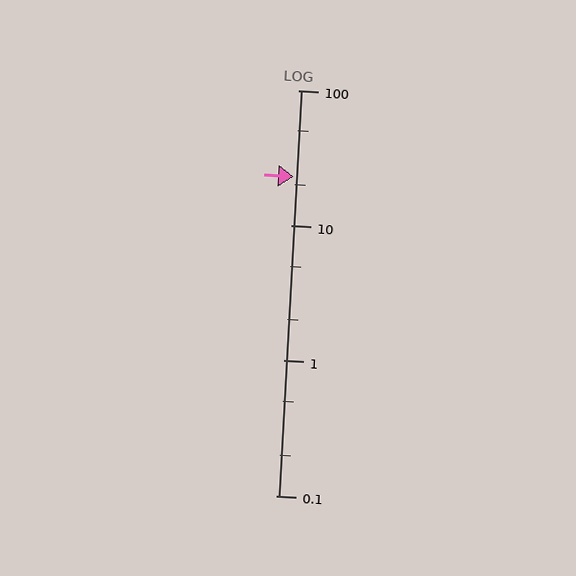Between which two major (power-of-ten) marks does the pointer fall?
The pointer is between 10 and 100.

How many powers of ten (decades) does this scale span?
The scale spans 3 decades, from 0.1 to 100.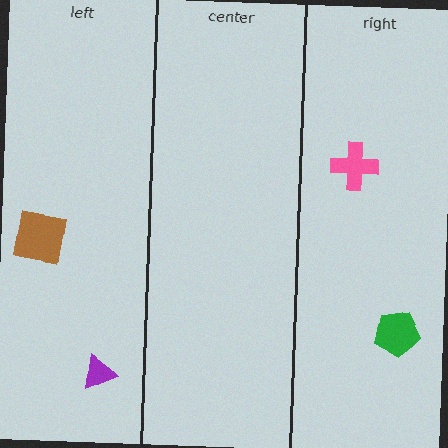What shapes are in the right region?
The pink cross, the green pentagon.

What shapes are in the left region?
The purple triangle, the brown square.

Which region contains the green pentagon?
The right region.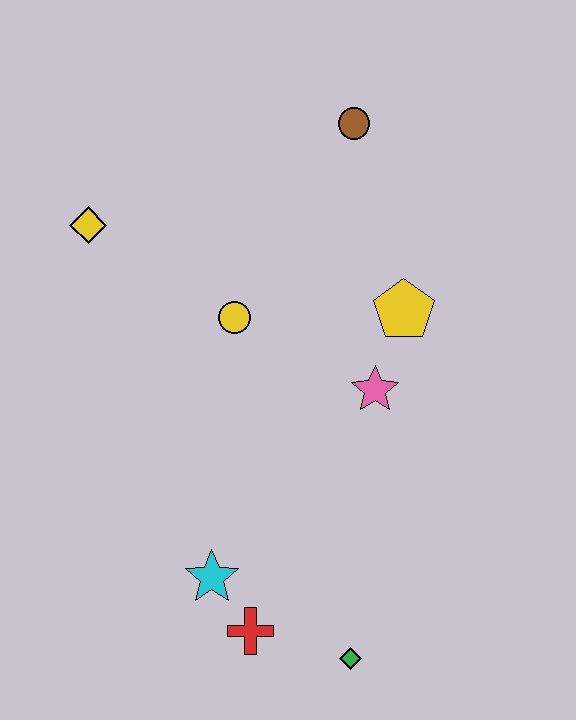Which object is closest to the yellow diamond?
The yellow circle is closest to the yellow diamond.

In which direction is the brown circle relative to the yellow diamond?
The brown circle is to the right of the yellow diamond.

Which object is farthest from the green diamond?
The brown circle is farthest from the green diamond.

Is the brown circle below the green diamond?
No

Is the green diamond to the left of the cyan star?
No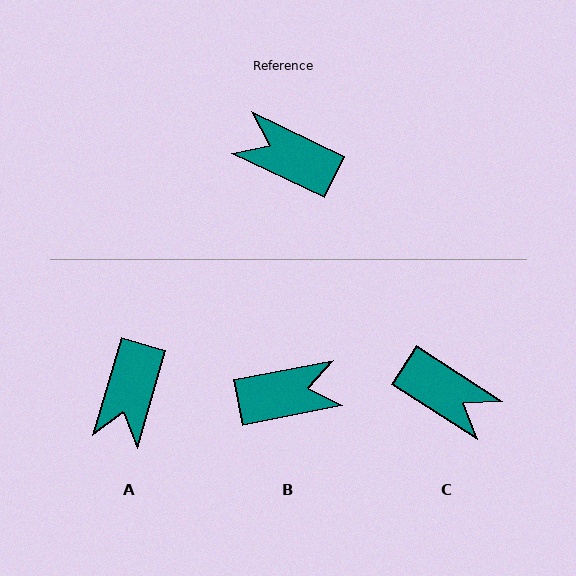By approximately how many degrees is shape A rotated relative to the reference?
Approximately 99 degrees counter-clockwise.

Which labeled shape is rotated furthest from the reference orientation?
C, about 173 degrees away.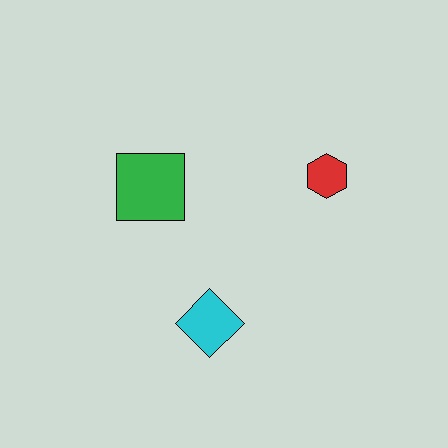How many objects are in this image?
There are 3 objects.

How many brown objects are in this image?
There are no brown objects.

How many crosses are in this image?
There are no crosses.